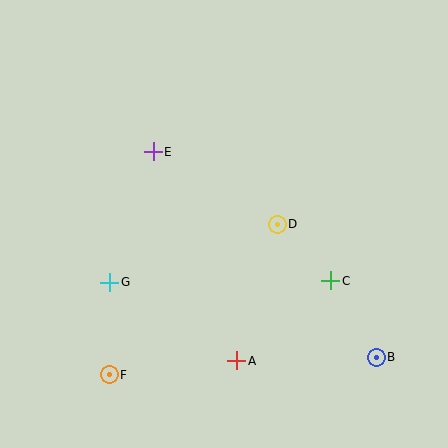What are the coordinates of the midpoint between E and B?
The midpoint between E and B is at (265, 255).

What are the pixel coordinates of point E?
Point E is at (153, 152).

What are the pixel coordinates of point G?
Point G is at (110, 282).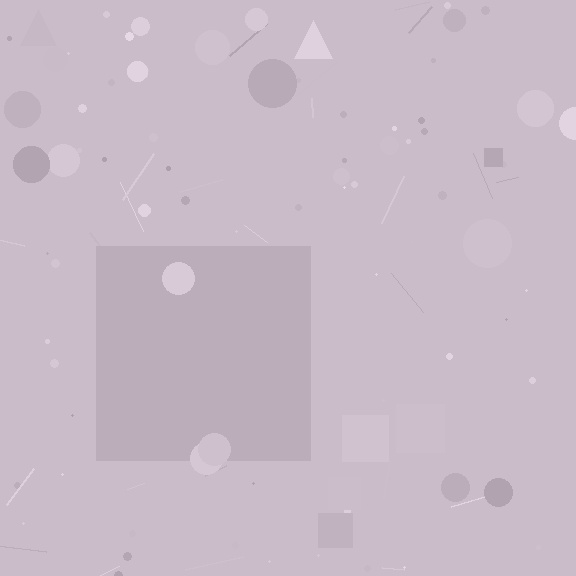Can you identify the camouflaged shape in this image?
The camouflaged shape is a square.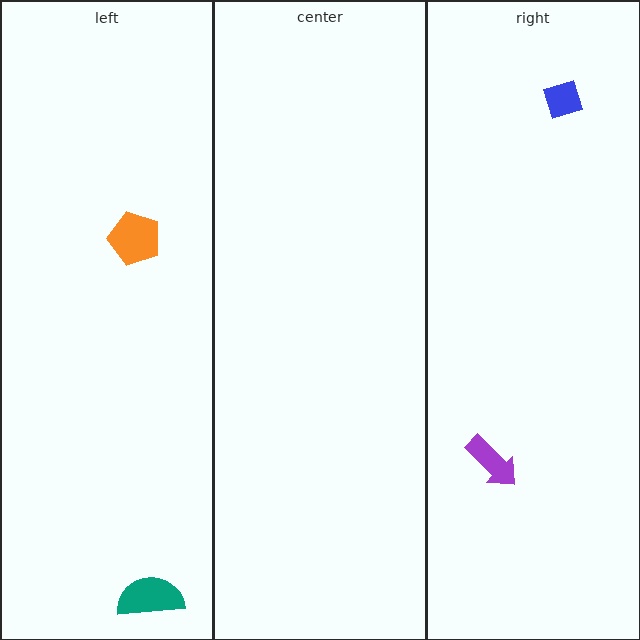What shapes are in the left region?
The teal semicircle, the orange pentagon.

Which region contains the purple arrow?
The right region.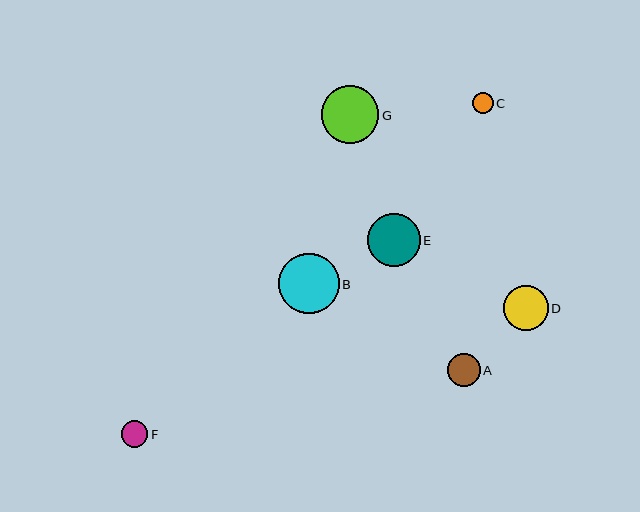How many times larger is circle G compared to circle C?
Circle G is approximately 2.7 times the size of circle C.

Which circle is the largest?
Circle B is the largest with a size of approximately 61 pixels.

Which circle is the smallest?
Circle C is the smallest with a size of approximately 21 pixels.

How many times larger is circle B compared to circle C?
Circle B is approximately 2.9 times the size of circle C.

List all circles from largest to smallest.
From largest to smallest: B, G, E, D, A, F, C.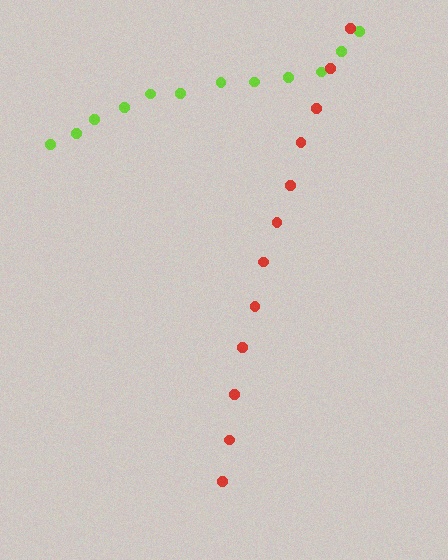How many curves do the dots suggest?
There are 2 distinct paths.